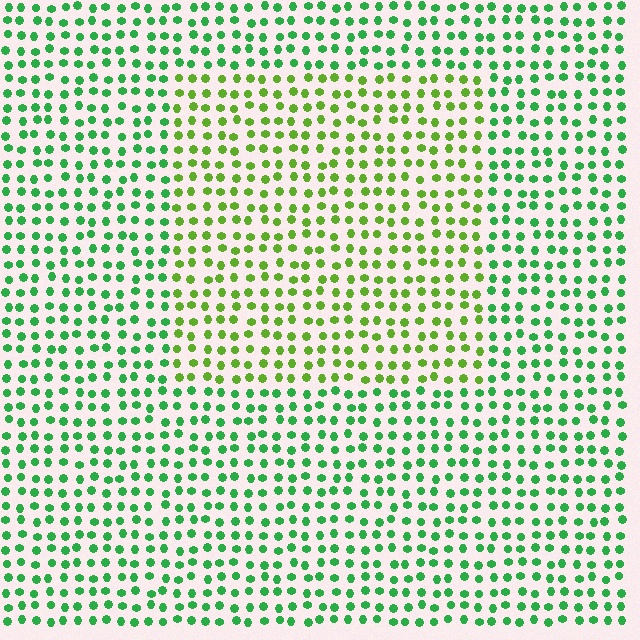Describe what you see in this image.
The image is filled with small green elements in a uniform arrangement. A rectangle-shaped region is visible where the elements are tinted to a slightly different hue, forming a subtle color boundary.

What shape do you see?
I see a rectangle.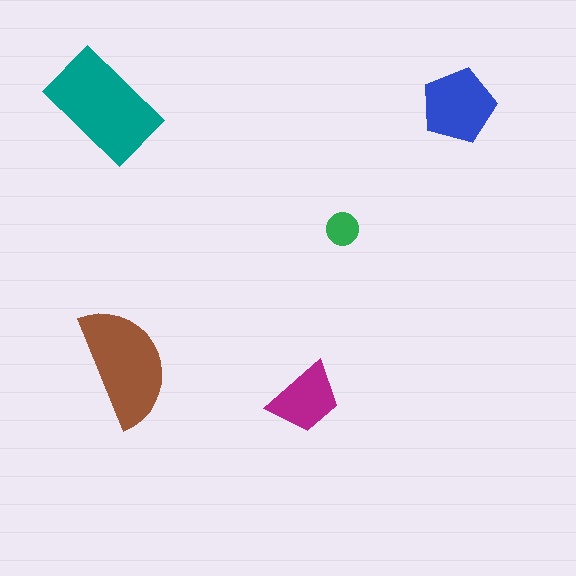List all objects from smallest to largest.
The green circle, the magenta trapezoid, the blue pentagon, the brown semicircle, the teal rectangle.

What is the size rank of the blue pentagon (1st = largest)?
3rd.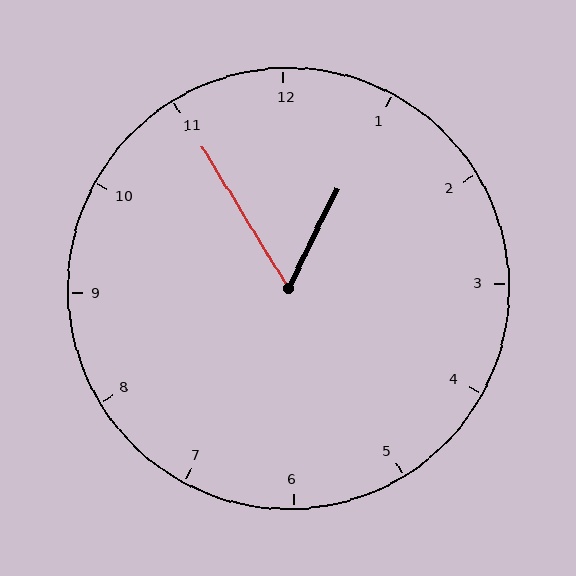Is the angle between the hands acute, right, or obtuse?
It is acute.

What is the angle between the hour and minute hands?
Approximately 58 degrees.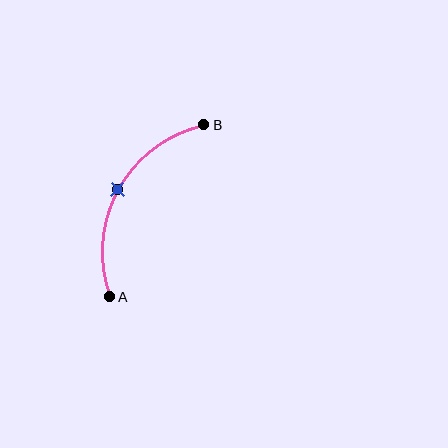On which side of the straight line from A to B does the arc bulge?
The arc bulges to the left of the straight line connecting A and B.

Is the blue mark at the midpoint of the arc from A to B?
Yes. The blue mark lies on the arc at equal arc-length from both A and B — it is the arc midpoint.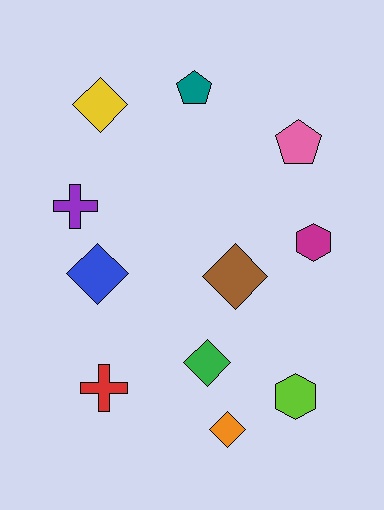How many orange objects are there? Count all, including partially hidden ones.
There is 1 orange object.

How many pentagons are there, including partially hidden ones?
There are 2 pentagons.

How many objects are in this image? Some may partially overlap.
There are 11 objects.